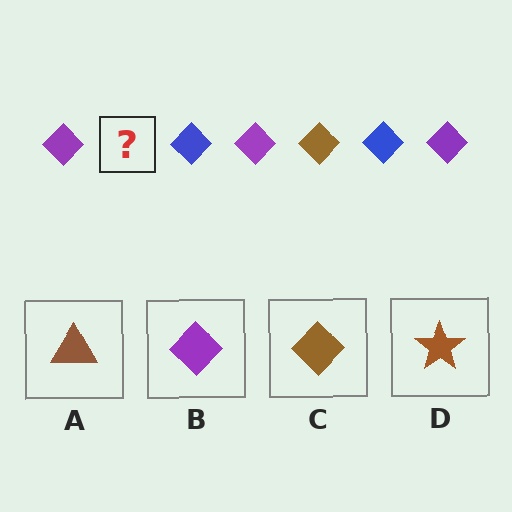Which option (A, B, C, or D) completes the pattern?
C.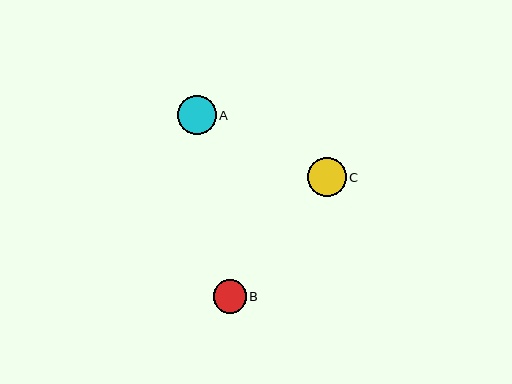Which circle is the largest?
Circle C is the largest with a size of approximately 39 pixels.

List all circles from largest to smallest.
From largest to smallest: C, A, B.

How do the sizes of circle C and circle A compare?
Circle C and circle A are approximately the same size.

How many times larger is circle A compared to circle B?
Circle A is approximately 1.2 times the size of circle B.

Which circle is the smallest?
Circle B is the smallest with a size of approximately 33 pixels.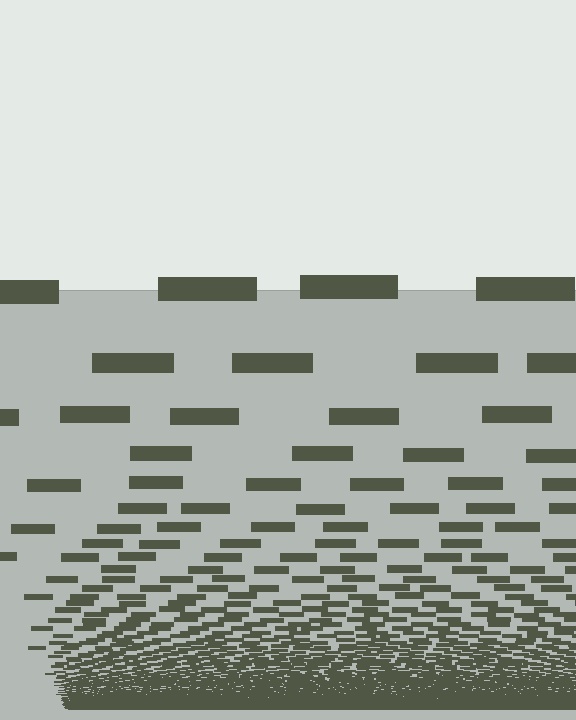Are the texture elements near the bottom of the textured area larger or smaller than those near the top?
Smaller. The gradient is inverted — elements near the bottom are smaller and denser.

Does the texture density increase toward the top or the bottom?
Density increases toward the bottom.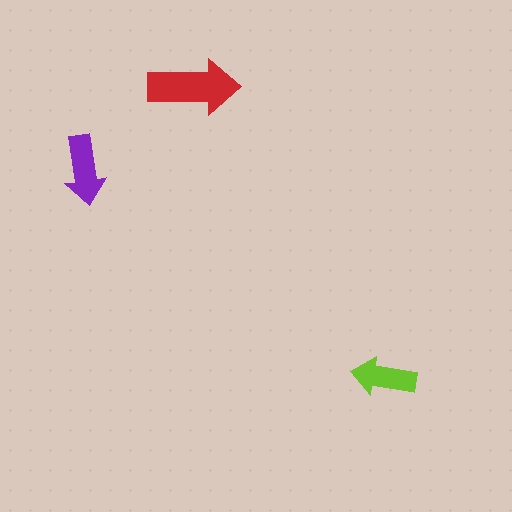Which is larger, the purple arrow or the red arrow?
The red one.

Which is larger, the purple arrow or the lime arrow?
The purple one.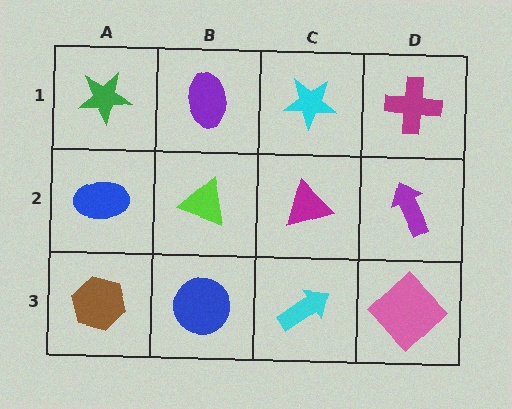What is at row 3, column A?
A brown hexagon.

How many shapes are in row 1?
4 shapes.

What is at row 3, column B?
A blue circle.